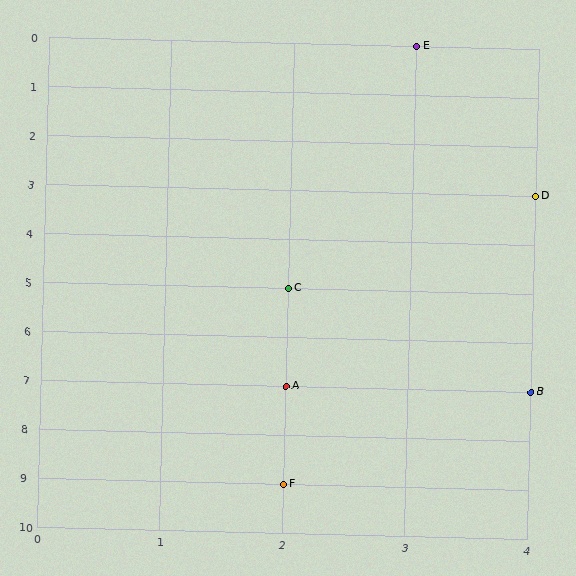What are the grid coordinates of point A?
Point A is at grid coordinates (2, 7).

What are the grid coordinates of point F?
Point F is at grid coordinates (2, 9).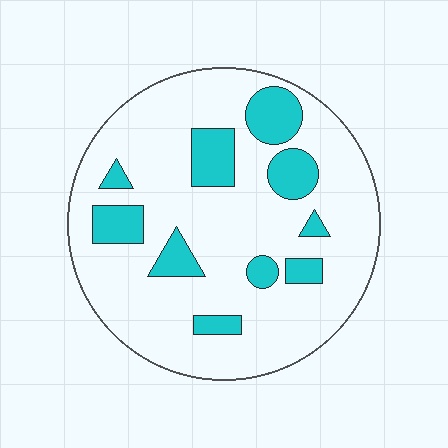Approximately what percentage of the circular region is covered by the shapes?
Approximately 20%.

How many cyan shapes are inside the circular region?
10.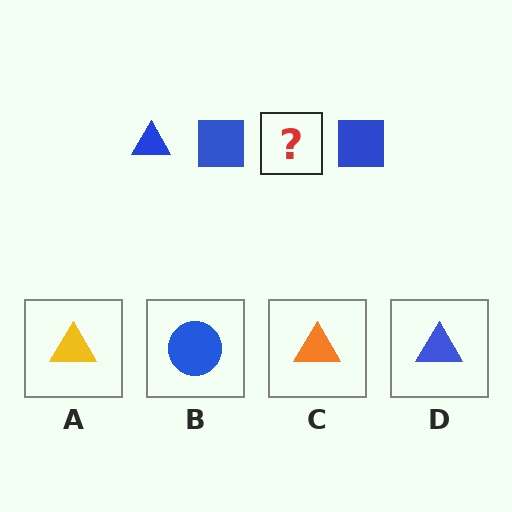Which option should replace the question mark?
Option D.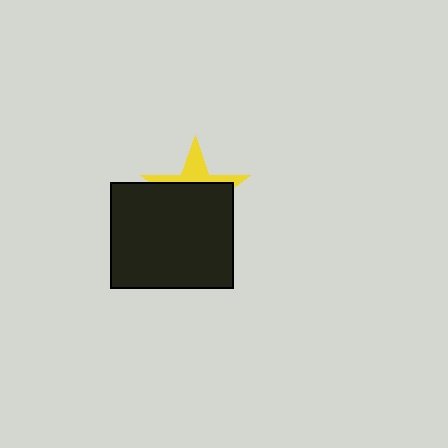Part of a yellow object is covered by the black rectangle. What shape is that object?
It is a star.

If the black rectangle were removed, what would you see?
You would see the complete yellow star.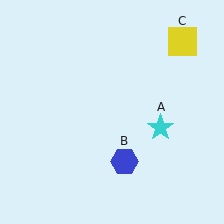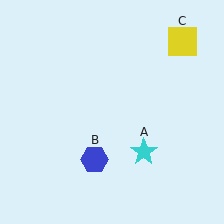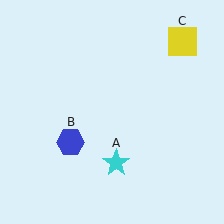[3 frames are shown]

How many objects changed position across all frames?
2 objects changed position: cyan star (object A), blue hexagon (object B).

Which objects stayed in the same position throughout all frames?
Yellow square (object C) remained stationary.